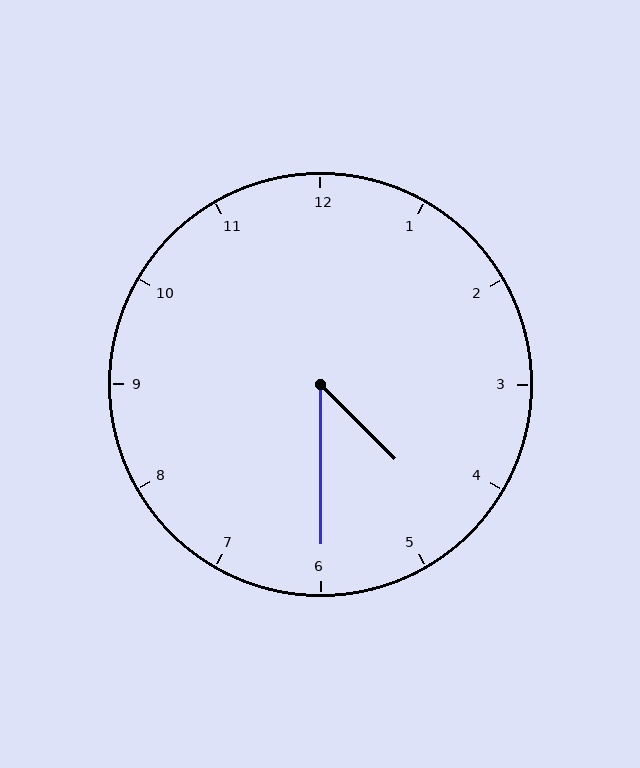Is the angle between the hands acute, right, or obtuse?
It is acute.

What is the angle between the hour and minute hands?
Approximately 45 degrees.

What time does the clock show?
4:30.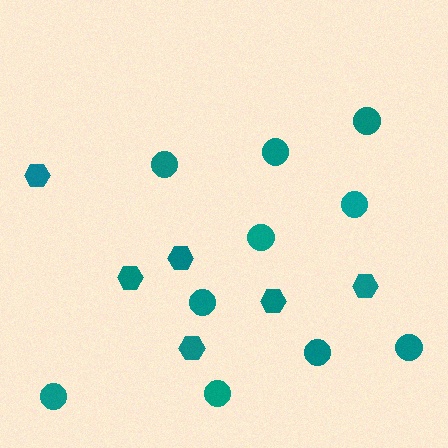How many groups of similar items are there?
There are 2 groups: one group of hexagons (6) and one group of circles (10).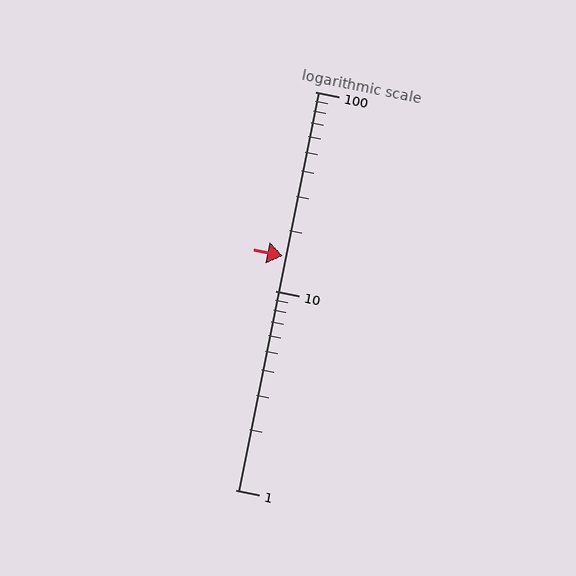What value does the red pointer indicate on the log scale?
The pointer indicates approximately 15.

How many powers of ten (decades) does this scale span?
The scale spans 2 decades, from 1 to 100.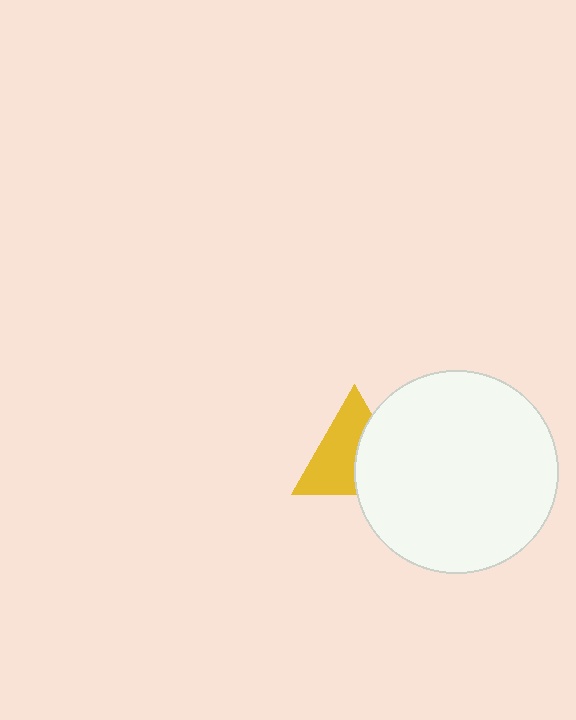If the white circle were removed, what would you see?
You would see the complete yellow triangle.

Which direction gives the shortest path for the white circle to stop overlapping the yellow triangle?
Moving right gives the shortest separation.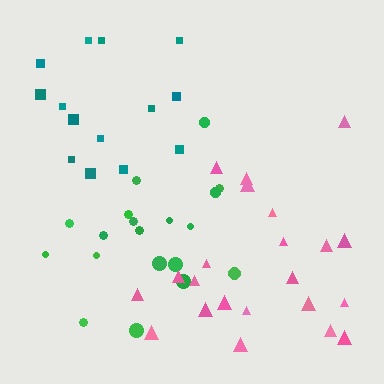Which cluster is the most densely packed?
Green.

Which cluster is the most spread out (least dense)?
Pink.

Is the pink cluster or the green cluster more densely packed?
Green.